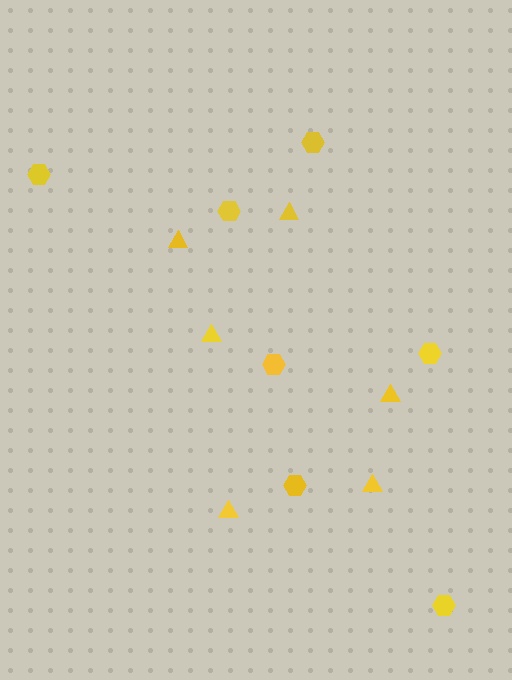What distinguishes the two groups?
There are 2 groups: one group of hexagons (7) and one group of triangles (6).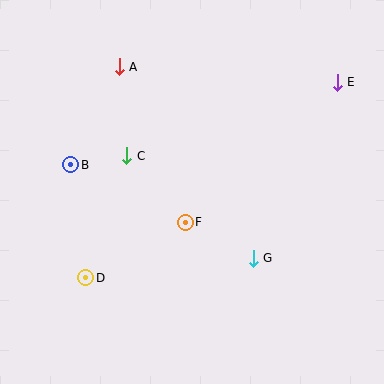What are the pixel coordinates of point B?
Point B is at (71, 165).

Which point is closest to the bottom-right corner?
Point G is closest to the bottom-right corner.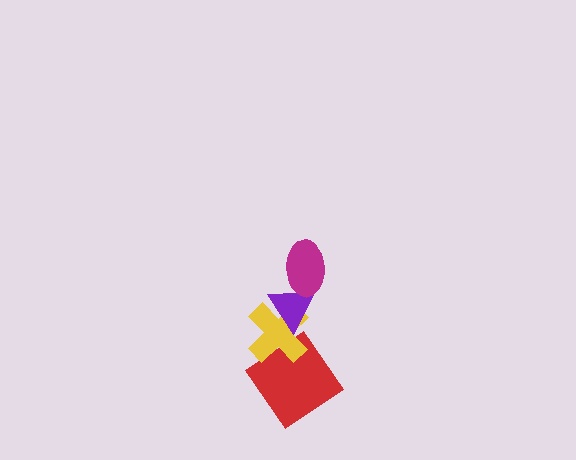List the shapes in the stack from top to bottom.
From top to bottom: the magenta ellipse, the purple triangle, the yellow cross, the red diamond.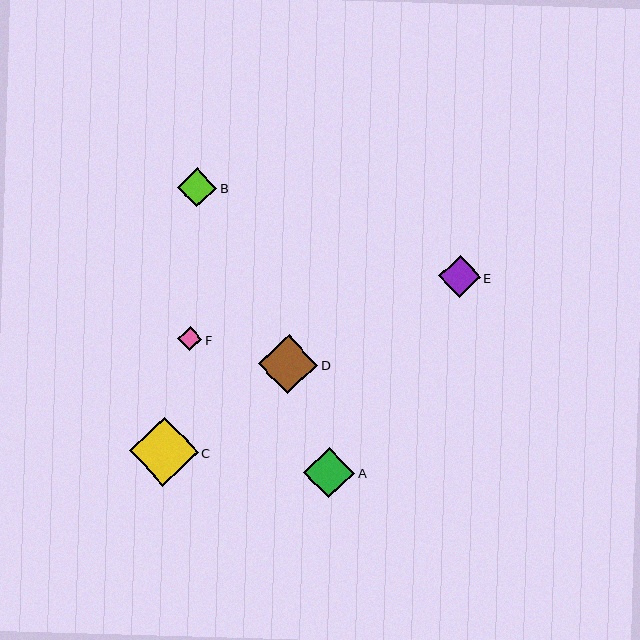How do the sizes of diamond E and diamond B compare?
Diamond E and diamond B are approximately the same size.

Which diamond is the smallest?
Diamond F is the smallest with a size of approximately 24 pixels.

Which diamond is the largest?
Diamond C is the largest with a size of approximately 69 pixels.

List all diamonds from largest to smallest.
From largest to smallest: C, D, A, E, B, F.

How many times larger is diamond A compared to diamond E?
Diamond A is approximately 1.2 times the size of diamond E.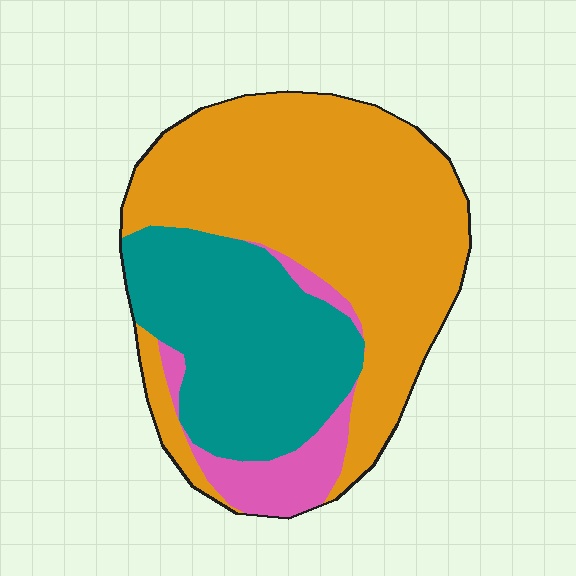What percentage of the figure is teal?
Teal covers 33% of the figure.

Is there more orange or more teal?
Orange.